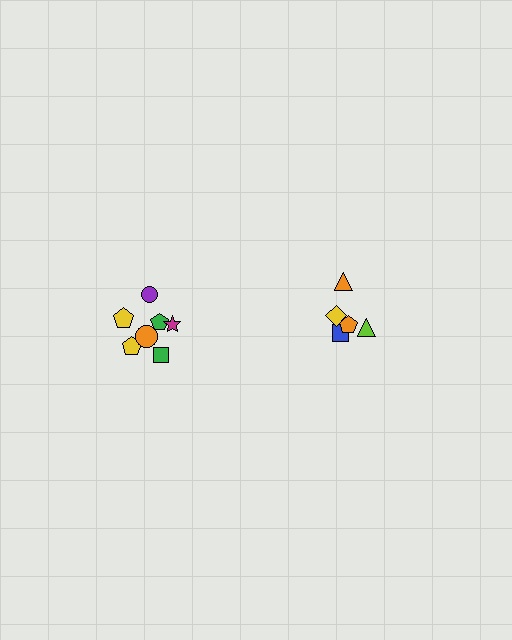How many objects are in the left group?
There are 7 objects.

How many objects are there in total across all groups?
There are 12 objects.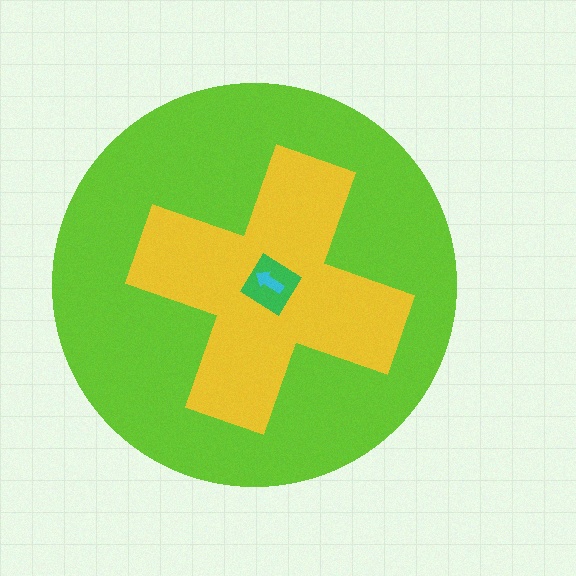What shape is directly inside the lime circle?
The yellow cross.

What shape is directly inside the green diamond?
The cyan arrow.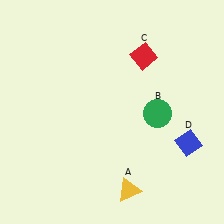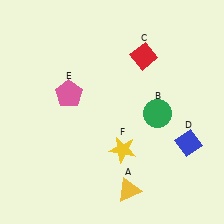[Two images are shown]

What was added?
A pink pentagon (E), a yellow star (F) were added in Image 2.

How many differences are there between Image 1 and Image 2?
There are 2 differences between the two images.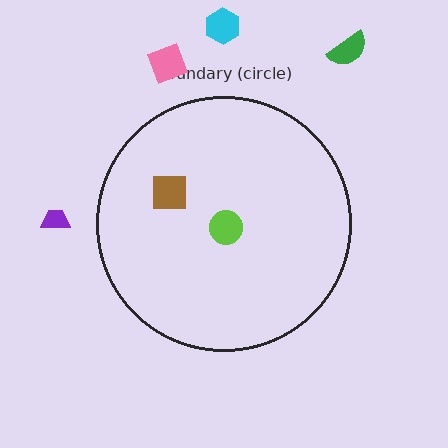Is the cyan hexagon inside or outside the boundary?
Outside.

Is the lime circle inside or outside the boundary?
Inside.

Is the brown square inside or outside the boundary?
Inside.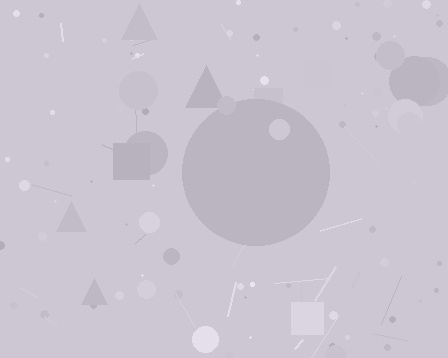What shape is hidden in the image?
A circle is hidden in the image.